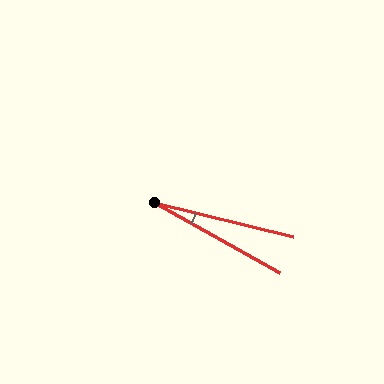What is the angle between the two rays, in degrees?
Approximately 16 degrees.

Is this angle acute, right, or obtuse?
It is acute.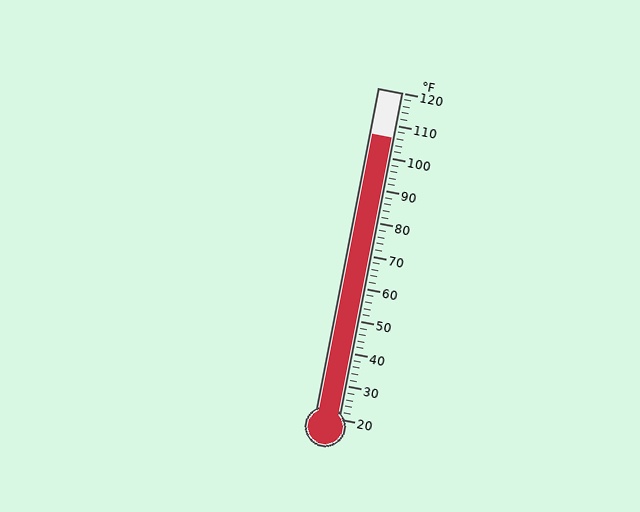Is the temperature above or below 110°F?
The temperature is below 110°F.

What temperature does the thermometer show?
The thermometer shows approximately 106°F.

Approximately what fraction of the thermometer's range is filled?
The thermometer is filled to approximately 85% of its range.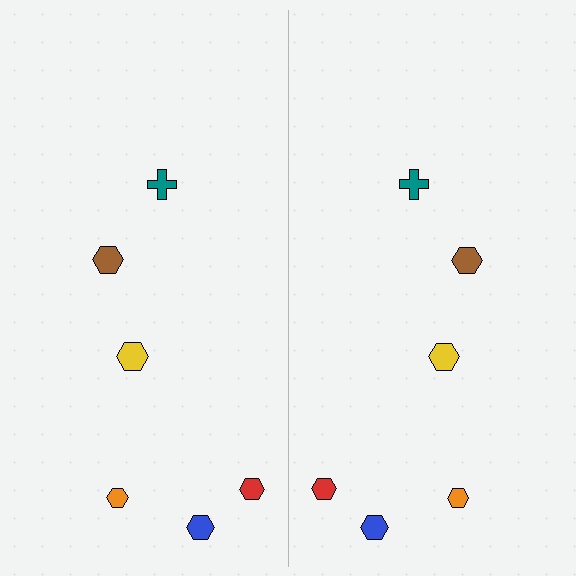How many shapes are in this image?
There are 12 shapes in this image.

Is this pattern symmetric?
Yes, this pattern has bilateral (reflection) symmetry.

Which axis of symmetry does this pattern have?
The pattern has a vertical axis of symmetry running through the center of the image.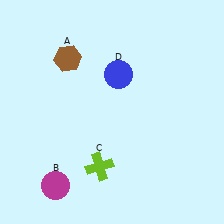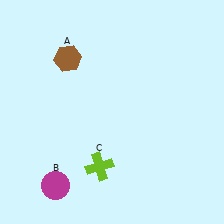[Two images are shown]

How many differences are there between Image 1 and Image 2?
There is 1 difference between the two images.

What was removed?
The blue circle (D) was removed in Image 2.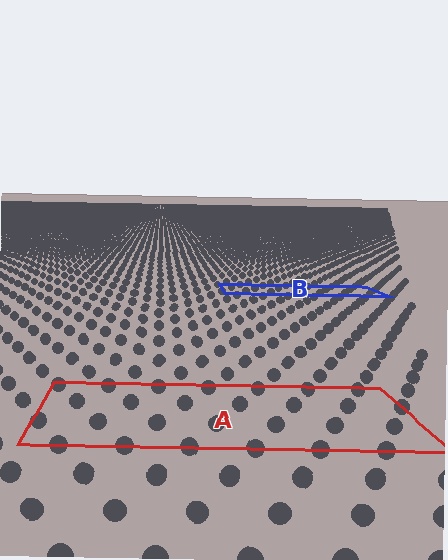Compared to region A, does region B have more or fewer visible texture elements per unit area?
Region B has more texture elements per unit area — they are packed more densely because it is farther away.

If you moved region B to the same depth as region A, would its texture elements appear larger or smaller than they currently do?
They would appear larger. At a closer depth, the same texture elements are projected at a bigger on-screen size.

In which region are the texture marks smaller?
The texture marks are smaller in region B, because it is farther away.